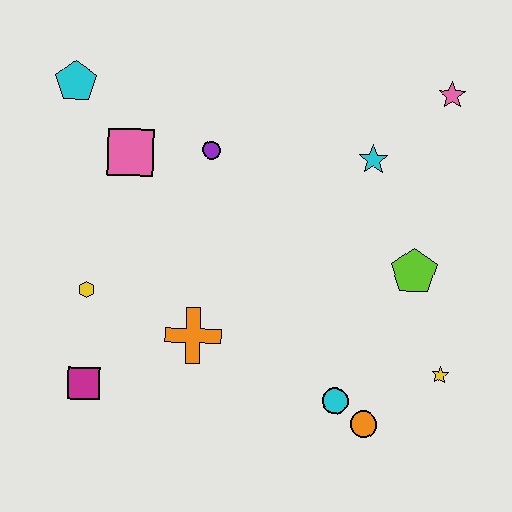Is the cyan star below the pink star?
Yes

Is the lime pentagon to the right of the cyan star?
Yes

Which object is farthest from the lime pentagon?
The cyan pentagon is farthest from the lime pentagon.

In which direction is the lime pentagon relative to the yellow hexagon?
The lime pentagon is to the right of the yellow hexagon.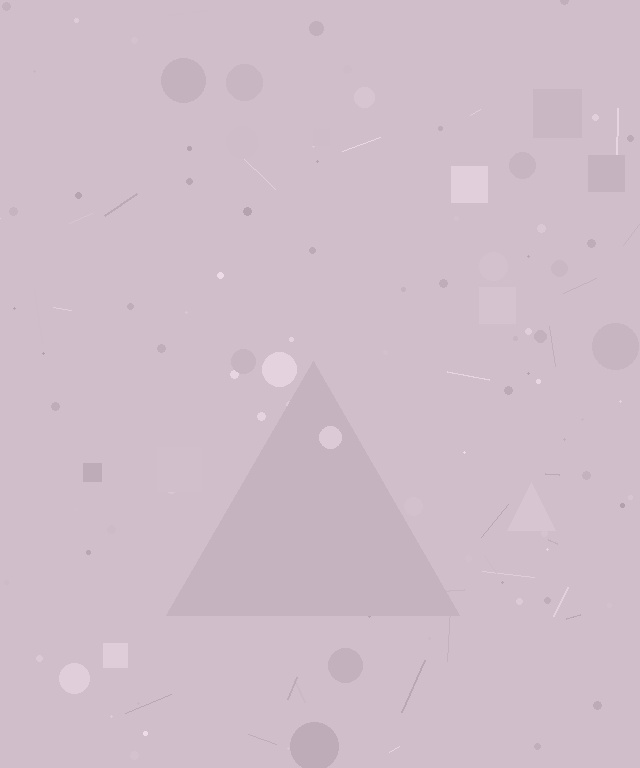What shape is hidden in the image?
A triangle is hidden in the image.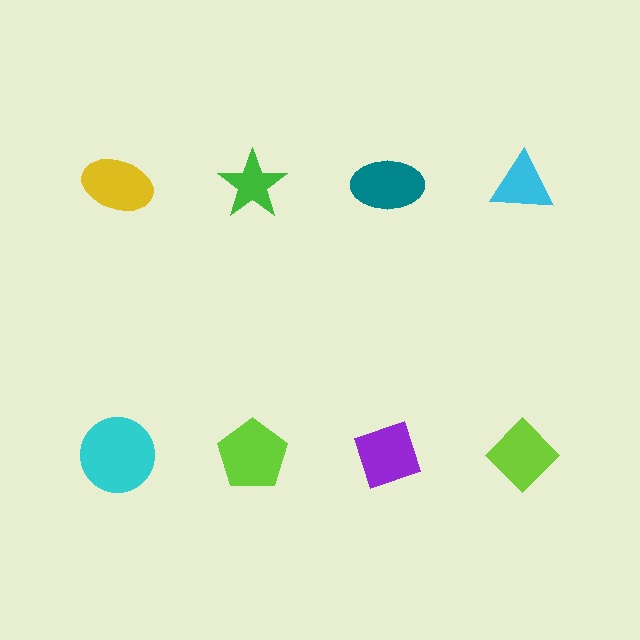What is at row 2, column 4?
A lime diamond.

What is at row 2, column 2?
A lime pentagon.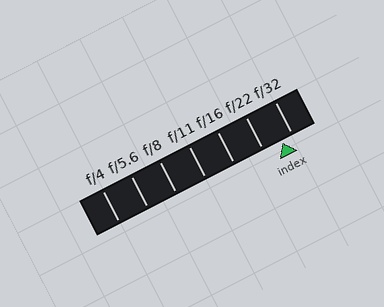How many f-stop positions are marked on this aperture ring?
There are 7 f-stop positions marked.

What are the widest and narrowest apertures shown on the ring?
The widest aperture shown is f/4 and the narrowest is f/32.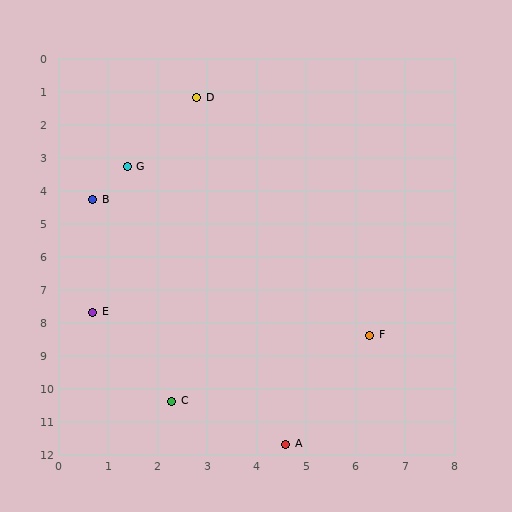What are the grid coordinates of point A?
Point A is at approximately (4.6, 11.7).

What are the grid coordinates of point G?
Point G is at approximately (1.4, 3.3).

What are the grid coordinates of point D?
Point D is at approximately (2.8, 1.2).